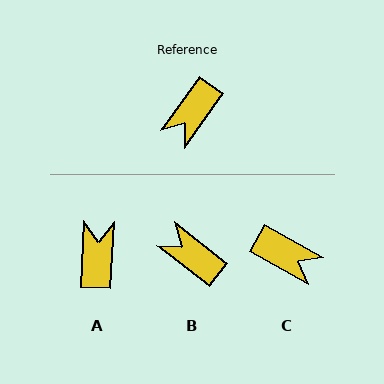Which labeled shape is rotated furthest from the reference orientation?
A, about 147 degrees away.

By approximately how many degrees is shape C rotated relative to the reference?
Approximately 96 degrees counter-clockwise.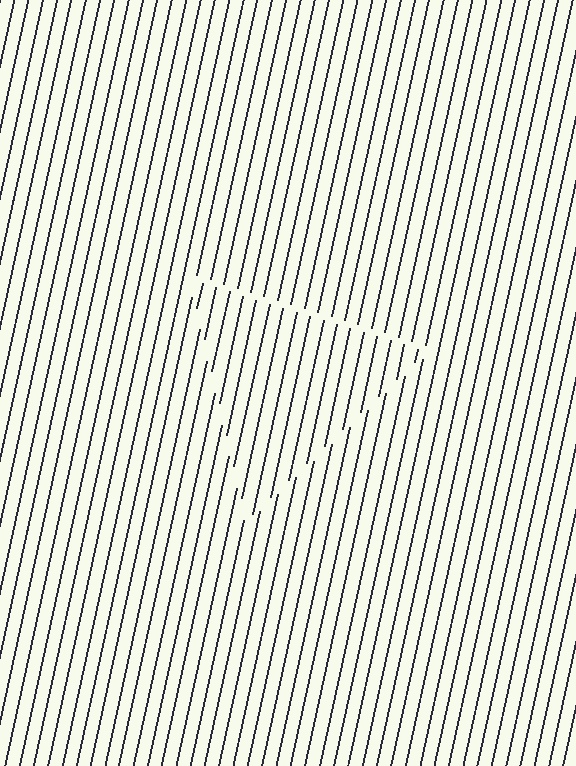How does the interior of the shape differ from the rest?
The interior of the shape contains the same grating, shifted by half a period — the contour is defined by the phase discontinuity where line-ends from the inner and outer gratings abut.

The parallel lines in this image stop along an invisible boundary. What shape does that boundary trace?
An illusory triangle. The interior of the shape contains the same grating, shifted by half a period — the contour is defined by the phase discontinuity where line-ends from the inner and outer gratings abut.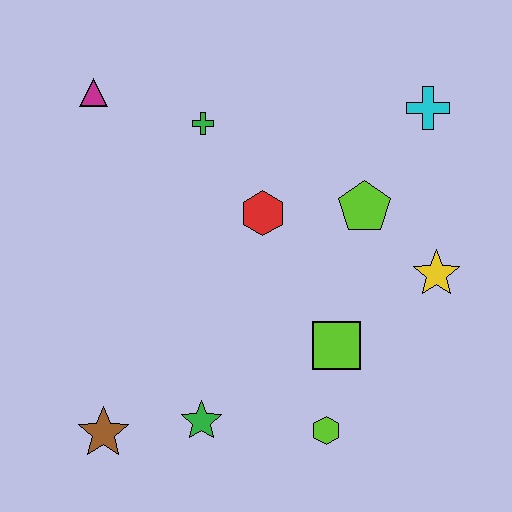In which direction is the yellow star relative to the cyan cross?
The yellow star is below the cyan cross.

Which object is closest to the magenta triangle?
The green cross is closest to the magenta triangle.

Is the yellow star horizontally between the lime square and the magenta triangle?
No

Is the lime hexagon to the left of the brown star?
No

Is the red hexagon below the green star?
No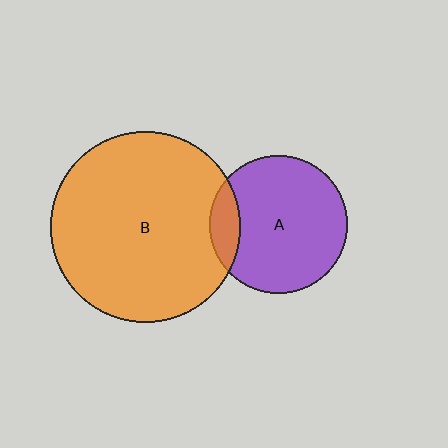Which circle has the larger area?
Circle B (orange).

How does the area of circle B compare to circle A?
Approximately 1.9 times.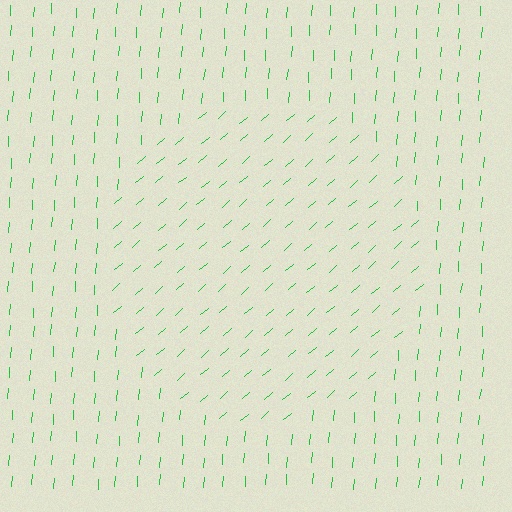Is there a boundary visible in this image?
Yes, there is a texture boundary formed by a change in line orientation.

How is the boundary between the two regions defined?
The boundary is defined purely by a change in line orientation (approximately 45 degrees difference). All lines are the same color and thickness.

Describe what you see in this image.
The image is filled with small green line segments. A circle region in the image has lines oriented differently from the surrounding lines, creating a visible texture boundary.